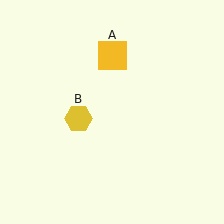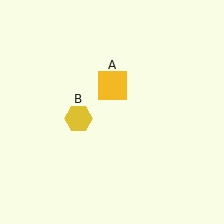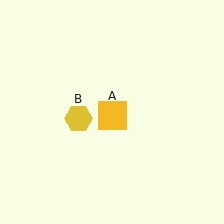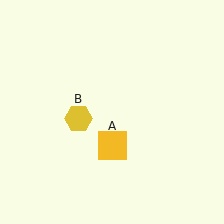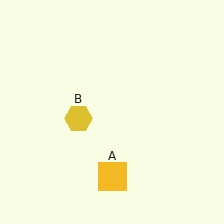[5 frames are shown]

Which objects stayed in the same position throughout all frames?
Yellow hexagon (object B) remained stationary.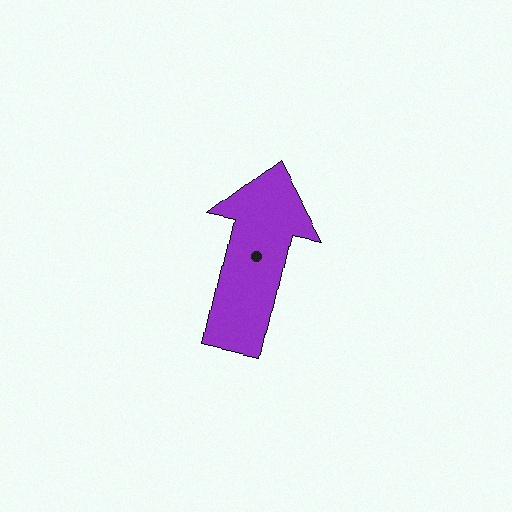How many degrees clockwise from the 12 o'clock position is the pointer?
Approximately 13 degrees.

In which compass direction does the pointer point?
North.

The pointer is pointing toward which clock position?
Roughly 12 o'clock.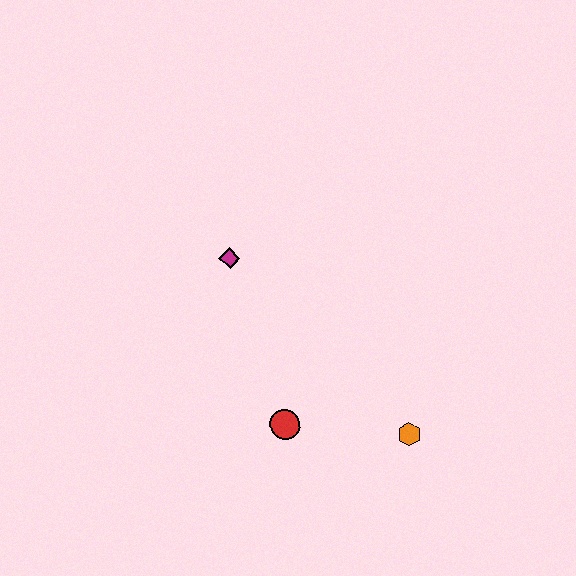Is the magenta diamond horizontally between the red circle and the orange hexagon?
No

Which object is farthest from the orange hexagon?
The magenta diamond is farthest from the orange hexagon.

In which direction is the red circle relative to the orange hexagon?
The red circle is to the left of the orange hexagon.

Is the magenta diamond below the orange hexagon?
No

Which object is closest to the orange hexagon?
The red circle is closest to the orange hexagon.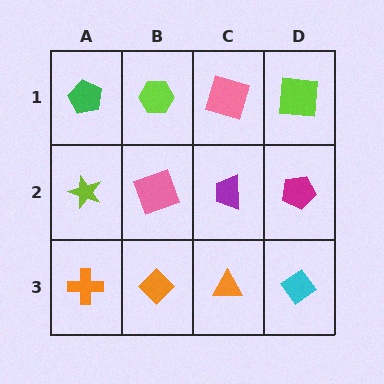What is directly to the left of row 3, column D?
An orange triangle.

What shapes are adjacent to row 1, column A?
A lime star (row 2, column A), a lime hexagon (row 1, column B).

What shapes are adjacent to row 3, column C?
A purple trapezoid (row 2, column C), an orange diamond (row 3, column B), a cyan diamond (row 3, column D).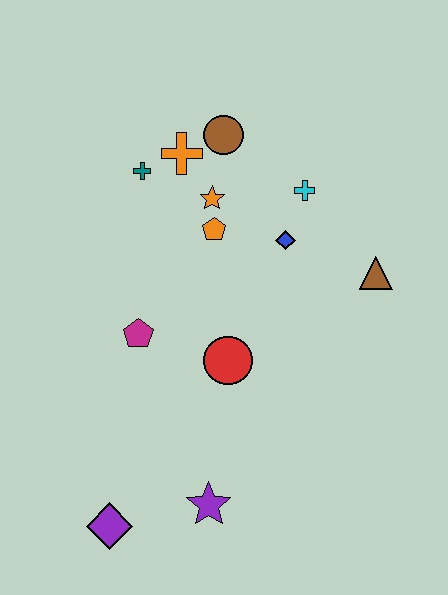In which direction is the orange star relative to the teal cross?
The orange star is to the right of the teal cross.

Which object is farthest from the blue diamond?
The purple diamond is farthest from the blue diamond.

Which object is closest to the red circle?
The magenta pentagon is closest to the red circle.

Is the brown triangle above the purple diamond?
Yes